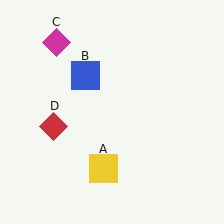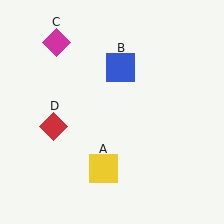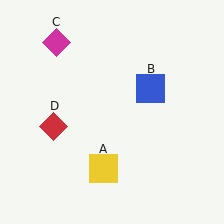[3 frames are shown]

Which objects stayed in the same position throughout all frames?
Yellow square (object A) and magenta diamond (object C) and red diamond (object D) remained stationary.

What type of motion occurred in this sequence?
The blue square (object B) rotated clockwise around the center of the scene.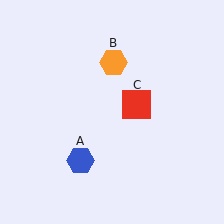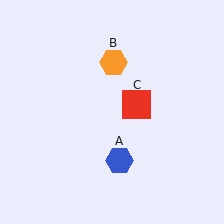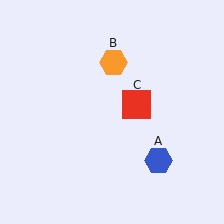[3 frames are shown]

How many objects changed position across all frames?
1 object changed position: blue hexagon (object A).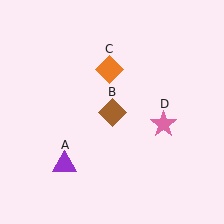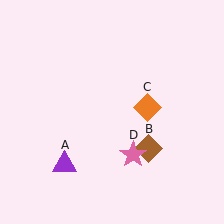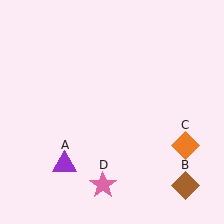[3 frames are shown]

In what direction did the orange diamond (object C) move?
The orange diamond (object C) moved down and to the right.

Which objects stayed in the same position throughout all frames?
Purple triangle (object A) remained stationary.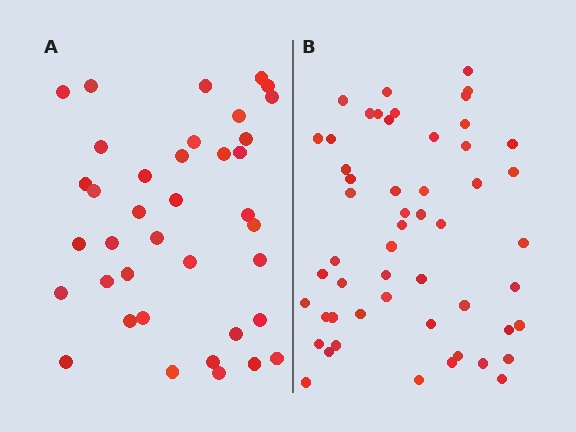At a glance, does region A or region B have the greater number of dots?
Region B (the right region) has more dots.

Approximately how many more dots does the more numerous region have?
Region B has approximately 15 more dots than region A.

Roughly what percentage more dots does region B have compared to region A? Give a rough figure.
About 40% more.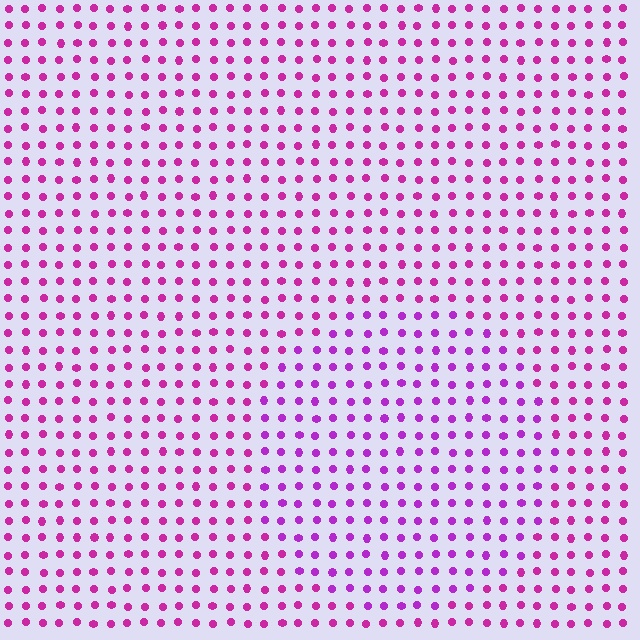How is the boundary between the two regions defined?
The boundary is defined purely by a slight shift in hue (about 23 degrees). Spacing, size, and orientation are identical on both sides.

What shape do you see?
I see a circle.